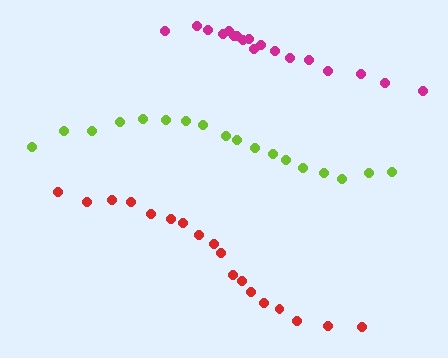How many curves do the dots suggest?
There are 3 distinct paths.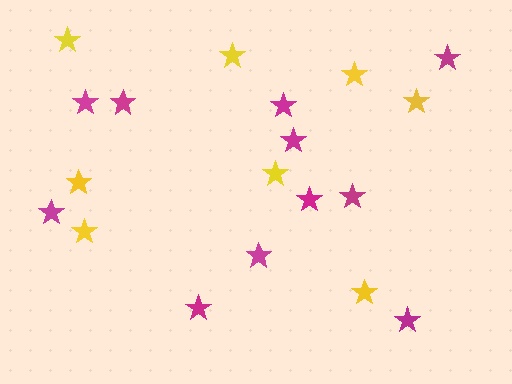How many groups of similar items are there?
There are 2 groups: one group of yellow stars (8) and one group of magenta stars (11).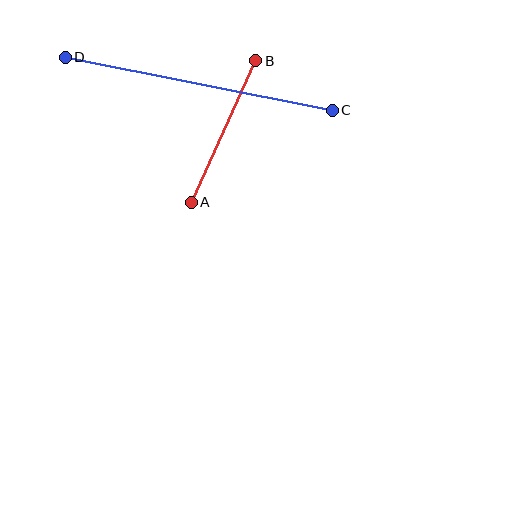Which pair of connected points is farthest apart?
Points C and D are farthest apart.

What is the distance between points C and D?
The distance is approximately 272 pixels.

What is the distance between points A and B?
The distance is approximately 156 pixels.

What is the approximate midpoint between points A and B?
The midpoint is at approximately (223, 132) pixels.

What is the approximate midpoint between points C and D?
The midpoint is at approximately (199, 84) pixels.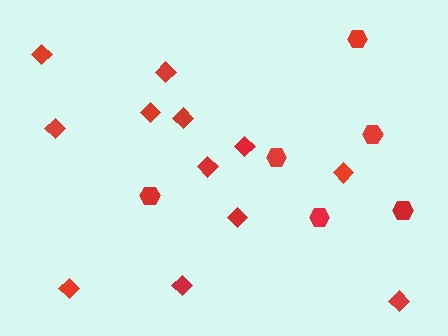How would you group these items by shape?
There are 2 groups: one group of hexagons (6) and one group of diamonds (12).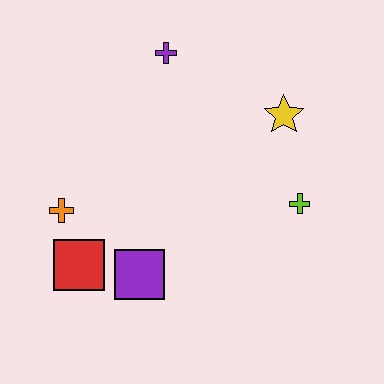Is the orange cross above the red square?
Yes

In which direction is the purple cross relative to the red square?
The purple cross is above the red square.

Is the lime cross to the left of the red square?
No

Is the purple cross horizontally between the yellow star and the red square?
Yes